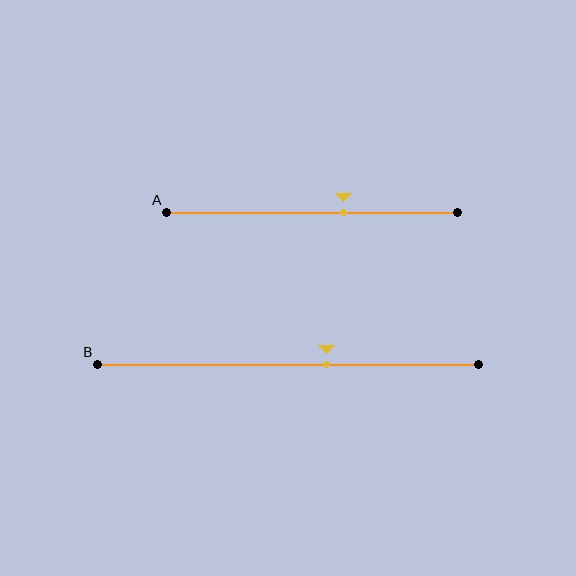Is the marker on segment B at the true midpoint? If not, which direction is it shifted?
No, the marker on segment B is shifted to the right by about 10% of the segment length.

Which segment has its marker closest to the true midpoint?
Segment B has its marker closest to the true midpoint.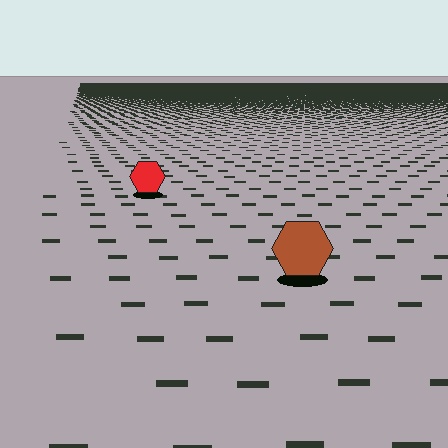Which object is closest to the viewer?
The brown hexagon is closest. The texture marks near it are larger and more spread out.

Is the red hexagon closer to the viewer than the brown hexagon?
No. The brown hexagon is closer — you can tell from the texture gradient: the ground texture is coarser near it.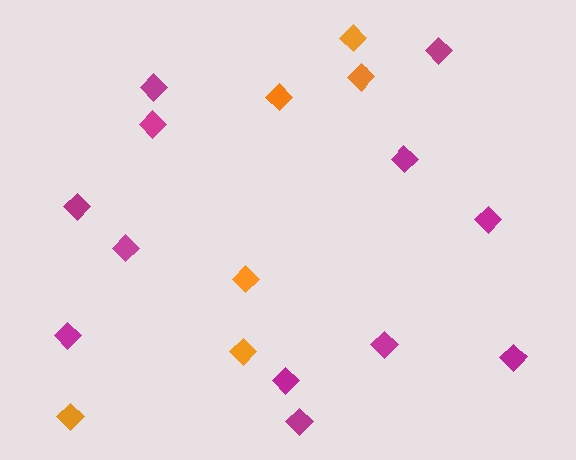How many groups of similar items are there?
There are 2 groups: one group of orange diamonds (6) and one group of magenta diamonds (12).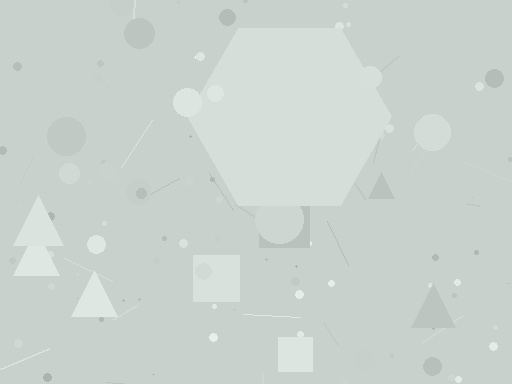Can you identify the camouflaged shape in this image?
The camouflaged shape is a hexagon.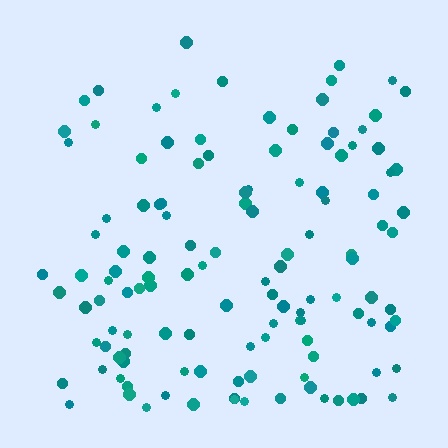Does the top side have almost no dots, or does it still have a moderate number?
Still a moderate number, just noticeably fewer than the bottom.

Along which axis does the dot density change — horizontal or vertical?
Vertical.